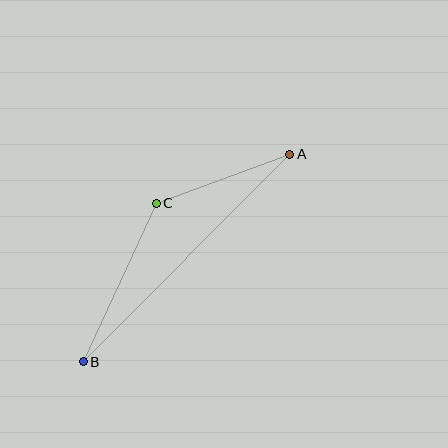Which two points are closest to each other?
Points A and C are closest to each other.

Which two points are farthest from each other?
Points A and B are farthest from each other.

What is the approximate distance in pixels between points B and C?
The distance between B and C is approximately 174 pixels.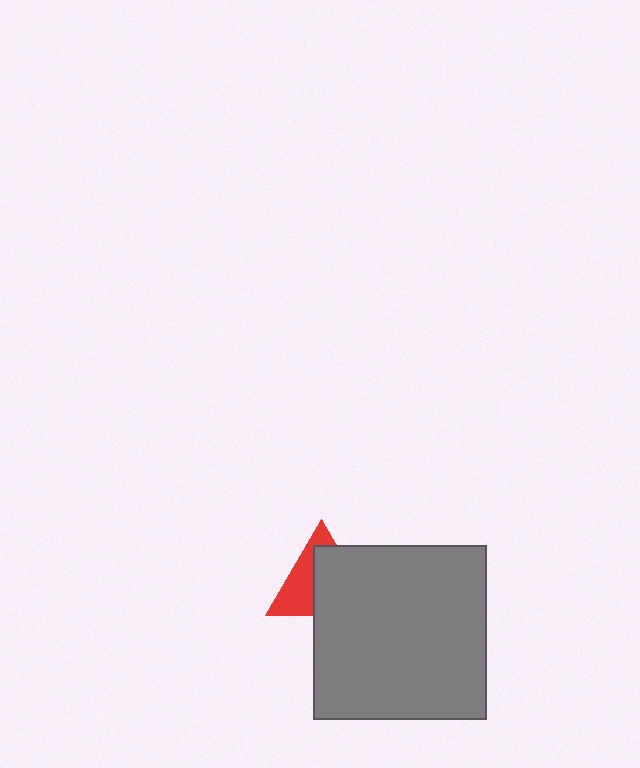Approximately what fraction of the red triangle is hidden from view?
Roughly 56% of the red triangle is hidden behind the gray square.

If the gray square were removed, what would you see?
You would see the complete red triangle.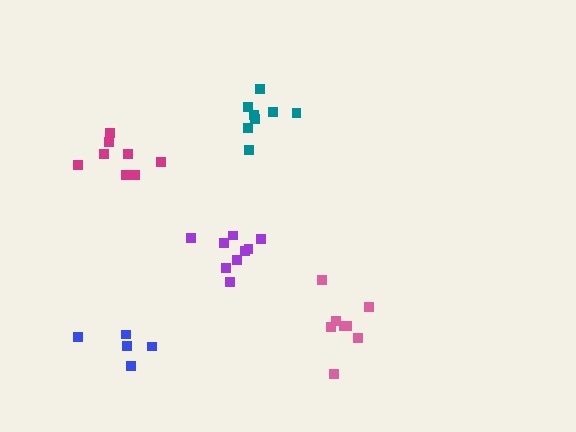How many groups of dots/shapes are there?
There are 5 groups.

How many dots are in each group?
Group 1: 8 dots, Group 2: 5 dots, Group 3: 9 dots, Group 4: 8 dots, Group 5: 8 dots (38 total).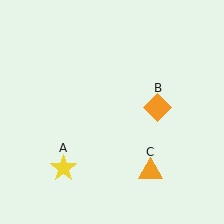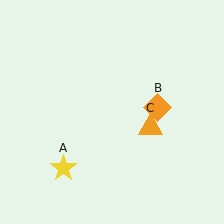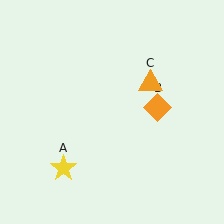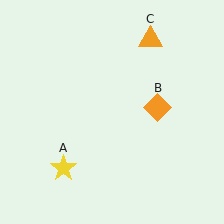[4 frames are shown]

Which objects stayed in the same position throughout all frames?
Yellow star (object A) and orange diamond (object B) remained stationary.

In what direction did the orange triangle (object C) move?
The orange triangle (object C) moved up.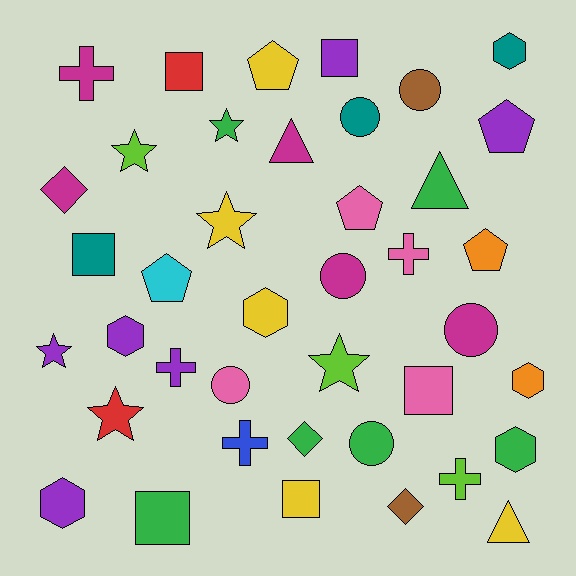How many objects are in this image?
There are 40 objects.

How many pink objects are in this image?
There are 4 pink objects.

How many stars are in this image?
There are 6 stars.